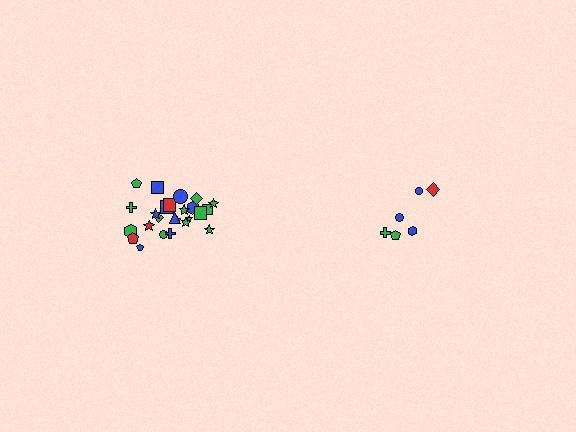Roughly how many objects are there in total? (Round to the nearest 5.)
Roughly 30 objects in total.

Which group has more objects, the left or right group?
The left group.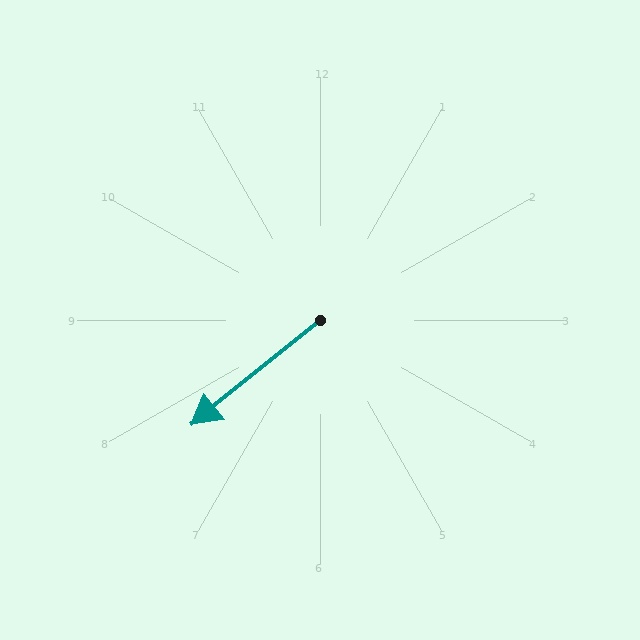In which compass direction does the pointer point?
Southwest.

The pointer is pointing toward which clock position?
Roughly 8 o'clock.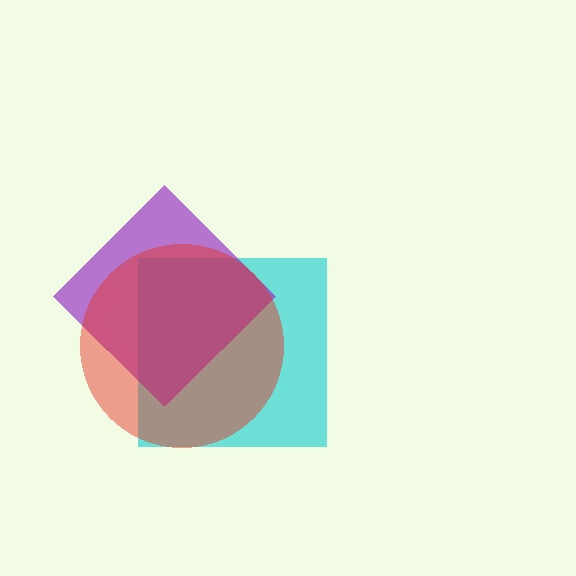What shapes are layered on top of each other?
The layered shapes are: a cyan square, a purple diamond, a red circle.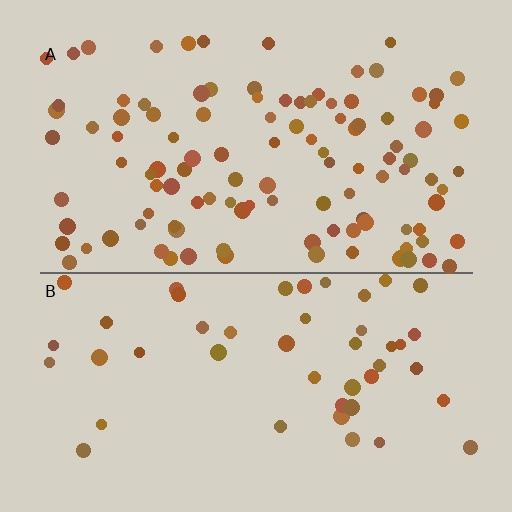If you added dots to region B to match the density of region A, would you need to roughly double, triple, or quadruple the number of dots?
Approximately double.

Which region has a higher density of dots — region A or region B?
A (the top).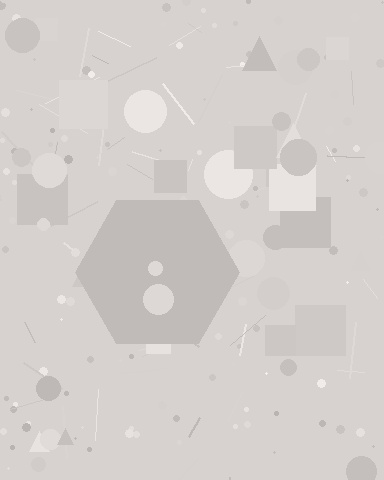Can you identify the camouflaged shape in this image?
The camouflaged shape is a hexagon.